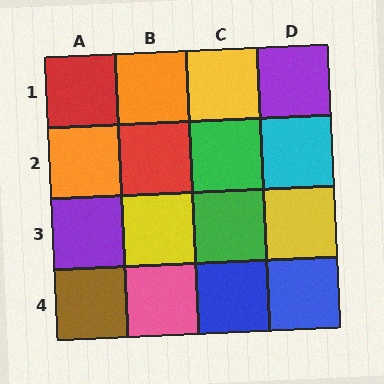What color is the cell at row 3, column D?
Yellow.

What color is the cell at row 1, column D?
Purple.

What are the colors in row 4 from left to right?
Brown, pink, blue, blue.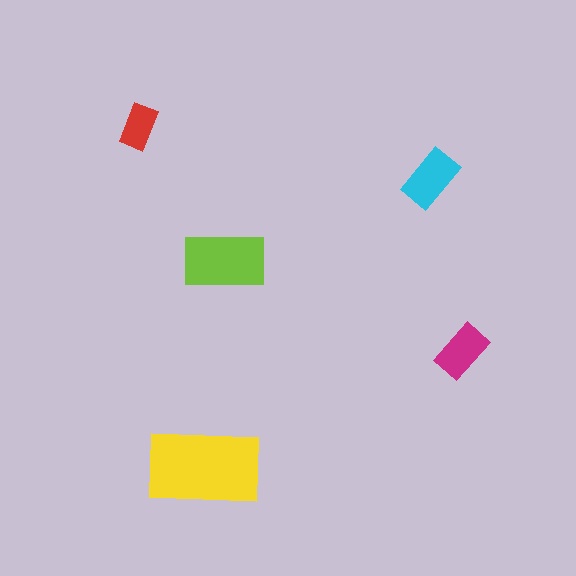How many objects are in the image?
There are 5 objects in the image.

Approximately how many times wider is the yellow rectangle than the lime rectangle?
About 1.5 times wider.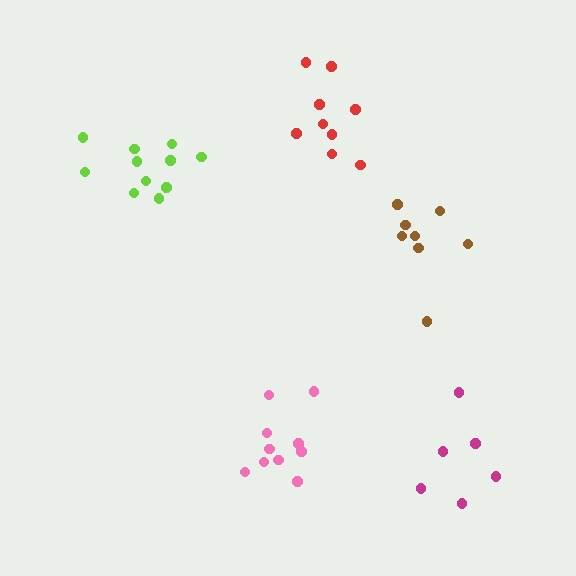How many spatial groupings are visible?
There are 5 spatial groupings.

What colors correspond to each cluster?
The clusters are colored: pink, lime, brown, red, magenta.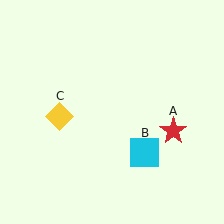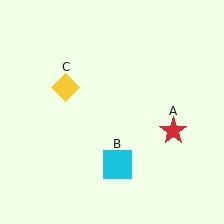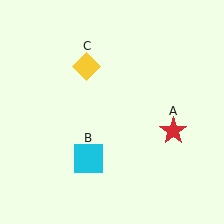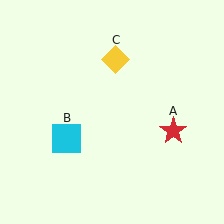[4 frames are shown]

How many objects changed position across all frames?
2 objects changed position: cyan square (object B), yellow diamond (object C).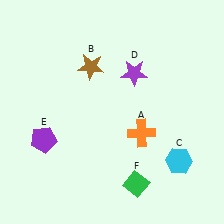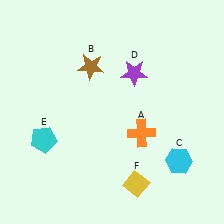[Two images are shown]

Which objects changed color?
E changed from purple to cyan. F changed from green to yellow.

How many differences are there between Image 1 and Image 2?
There are 2 differences between the two images.